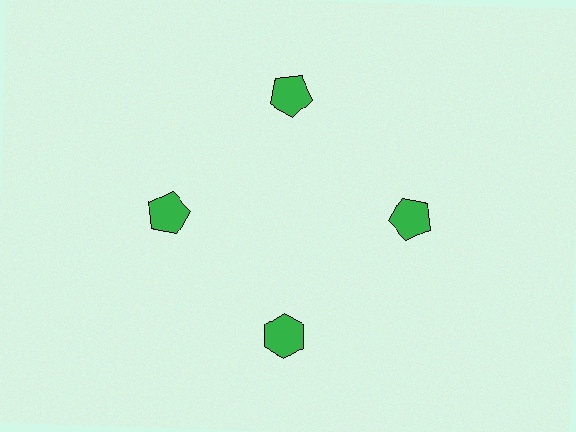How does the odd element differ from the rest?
It has a different shape: hexagon instead of pentagon.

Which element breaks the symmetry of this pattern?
The green hexagon at roughly the 6 o'clock position breaks the symmetry. All other shapes are green pentagons.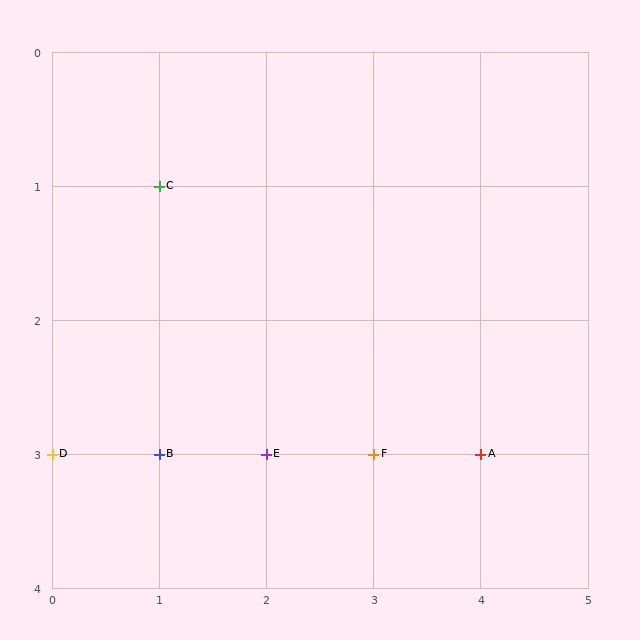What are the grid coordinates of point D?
Point D is at grid coordinates (0, 3).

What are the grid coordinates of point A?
Point A is at grid coordinates (4, 3).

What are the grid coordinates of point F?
Point F is at grid coordinates (3, 3).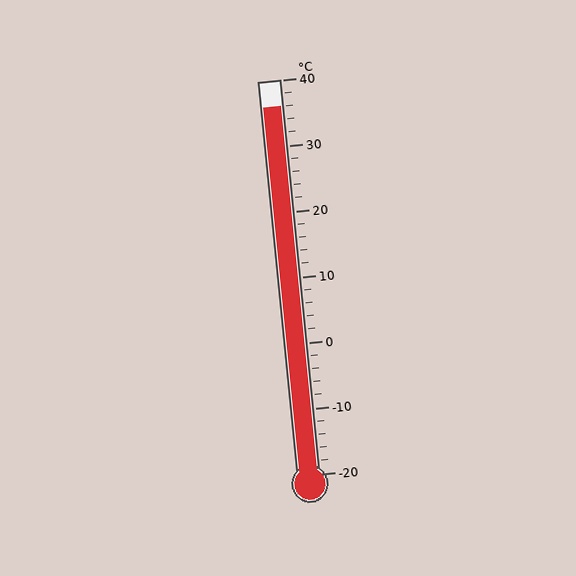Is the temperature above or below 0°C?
The temperature is above 0°C.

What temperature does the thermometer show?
The thermometer shows approximately 36°C.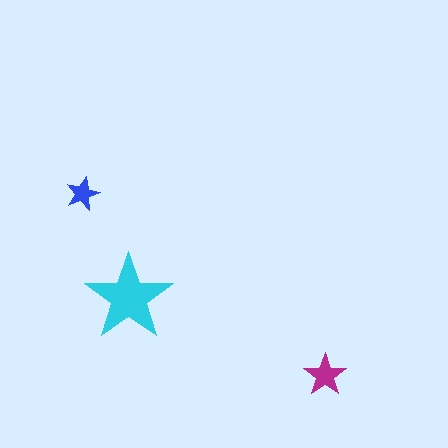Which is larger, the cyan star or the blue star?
The cyan one.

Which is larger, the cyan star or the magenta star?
The cyan one.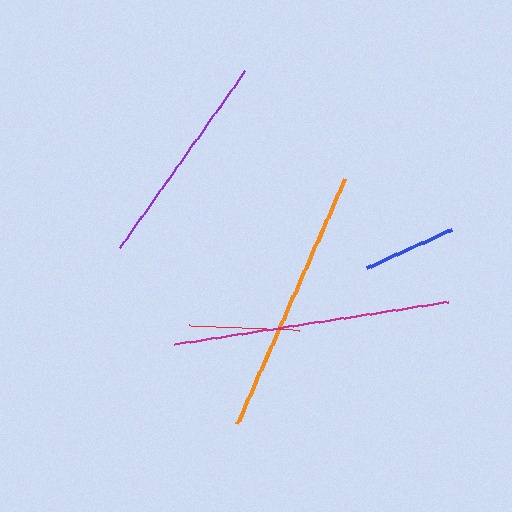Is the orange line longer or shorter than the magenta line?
The magenta line is longer than the orange line.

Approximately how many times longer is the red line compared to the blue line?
The red line is approximately 1.2 times the length of the blue line.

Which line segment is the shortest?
The blue line is the shortest at approximately 93 pixels.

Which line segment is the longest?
The magenta line is the longest at approximately 277 pixels.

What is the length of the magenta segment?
The magenta segment is approximately 277 pixels long.